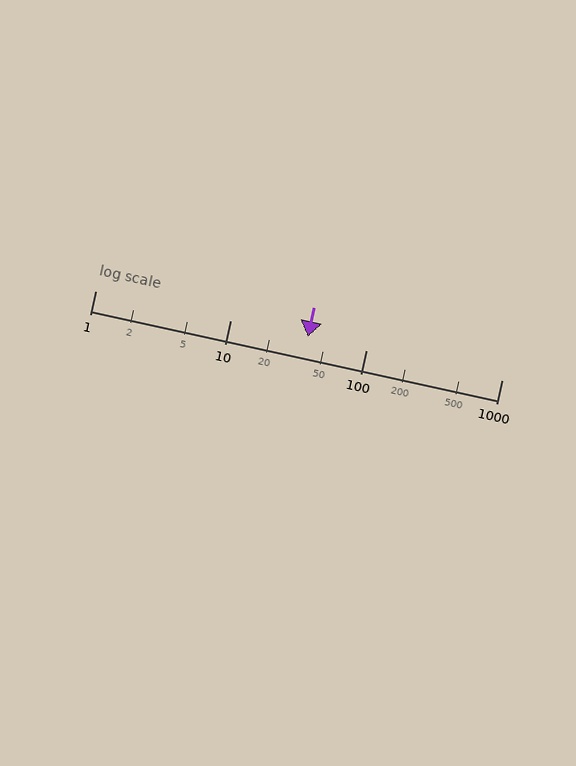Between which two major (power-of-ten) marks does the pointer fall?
The pointer is between 10 and 100.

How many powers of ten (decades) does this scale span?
The scale spans 3 decades, from 1 to 1000.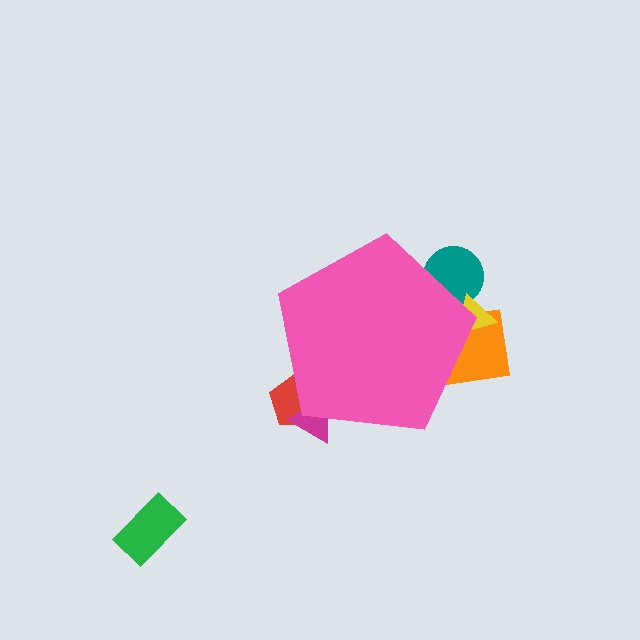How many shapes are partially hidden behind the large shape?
5 shapes are partially hidden.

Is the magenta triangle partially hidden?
Yes, the magenta triangle is partially hidden behind the pink pentagon.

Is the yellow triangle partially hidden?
Yes, the yellow triangle is partially hidden behind the pink pentagon.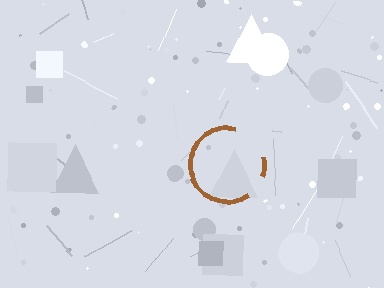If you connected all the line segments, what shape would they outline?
They would outline a circle.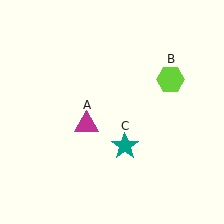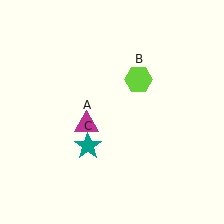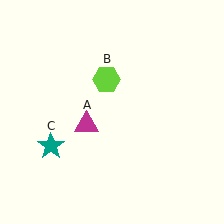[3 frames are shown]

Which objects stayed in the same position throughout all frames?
Magenta triangle (object A) remained stationary.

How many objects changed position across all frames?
2 objects changed position: lime hexagon (object B), teal star (object C).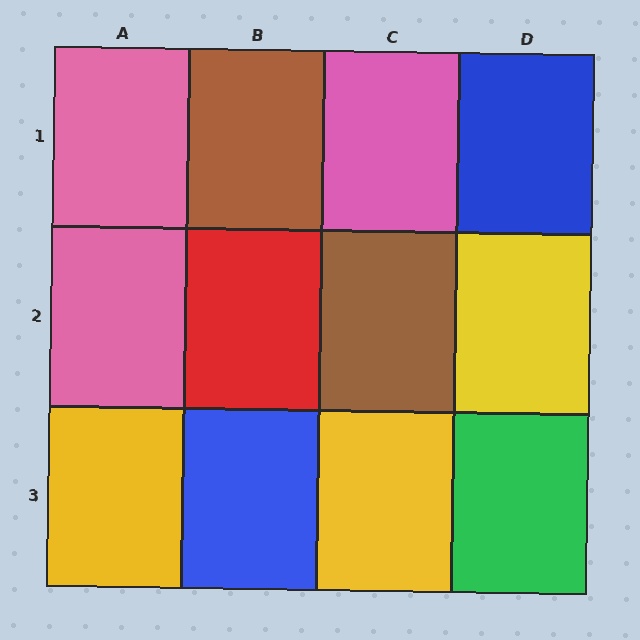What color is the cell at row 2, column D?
Yellow.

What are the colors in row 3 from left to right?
Yellow, blue, yellow, green.